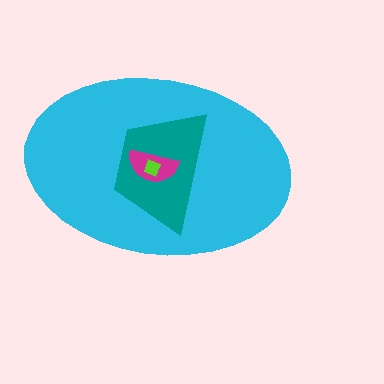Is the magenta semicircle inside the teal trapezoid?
Yes.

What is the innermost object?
The lime square.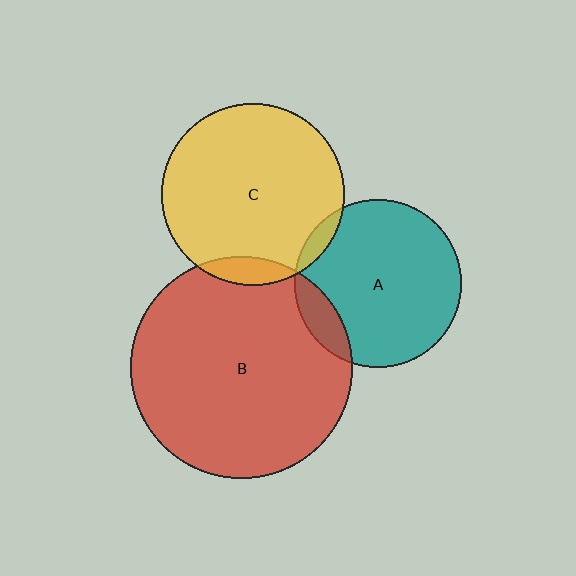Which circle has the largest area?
Circle B (red).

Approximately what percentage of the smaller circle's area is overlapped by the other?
Approximately 5%.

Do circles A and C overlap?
Yes.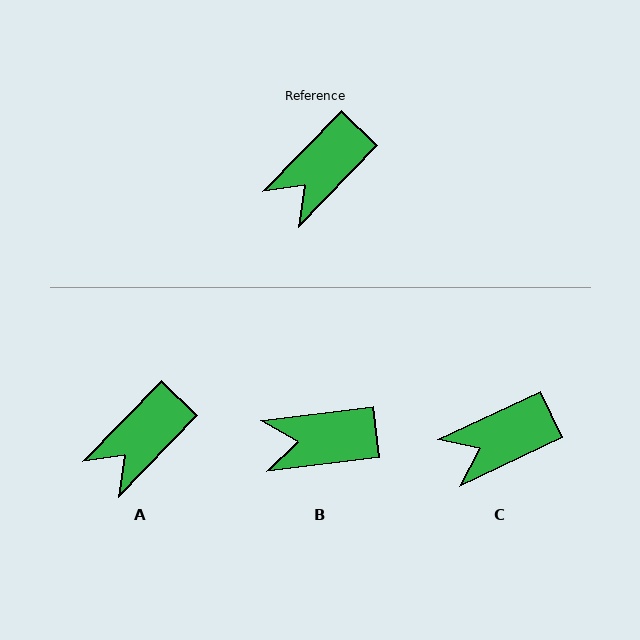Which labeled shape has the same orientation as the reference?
A.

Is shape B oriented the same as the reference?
No, it is off by about 39 degrees.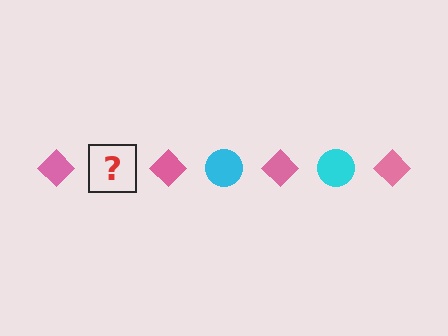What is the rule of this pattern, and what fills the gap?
The rule is that the pattern alternates between pink diamond and cyan circle. The gap should be filled with a cyan circle.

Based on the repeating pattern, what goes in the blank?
The blank should be a cyan circle.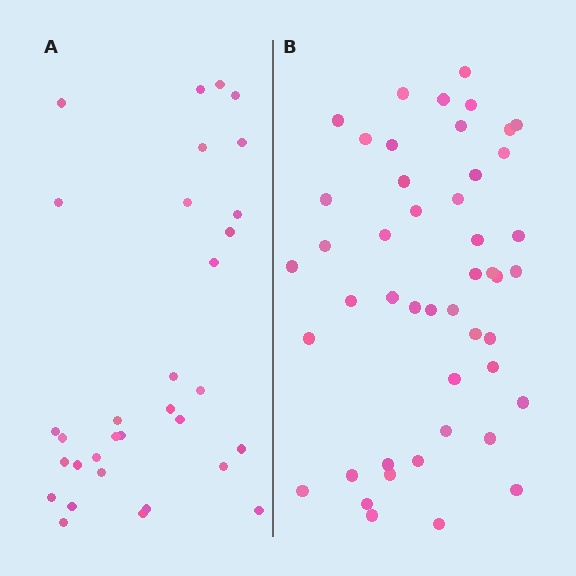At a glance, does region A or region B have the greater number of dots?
Region B (the right region) has more dots.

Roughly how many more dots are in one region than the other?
Region B has approximately 15 more dots than region A.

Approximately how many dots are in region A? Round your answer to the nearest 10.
About 30 dots. (The exact count is 32, which rounds to 30.)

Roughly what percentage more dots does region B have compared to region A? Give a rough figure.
About 45% more.